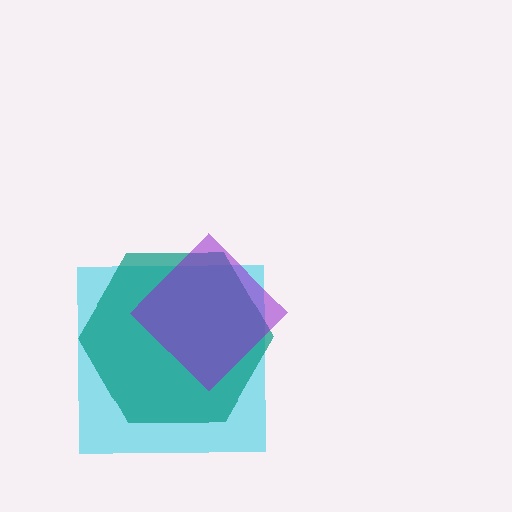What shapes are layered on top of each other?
The layered shapes are: a cyan square, a teal hexagon, a purple diamond.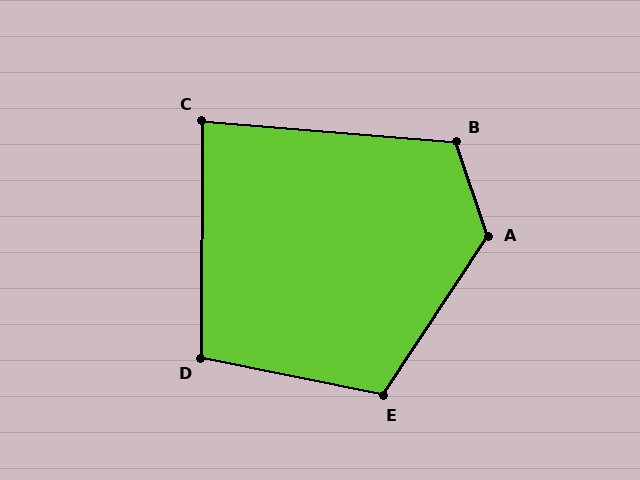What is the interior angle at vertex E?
Approximately 112 degrees (obtuse).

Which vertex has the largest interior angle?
A, at approximately 128 degrees.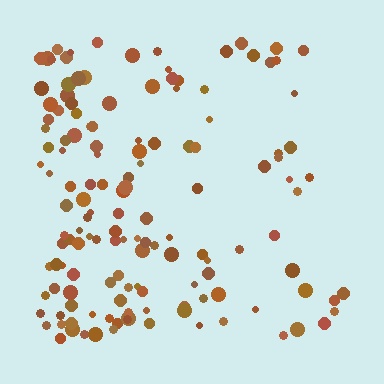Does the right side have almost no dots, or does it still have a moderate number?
Still a moderate number, just noticeably fewer than the left.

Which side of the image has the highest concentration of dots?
The left.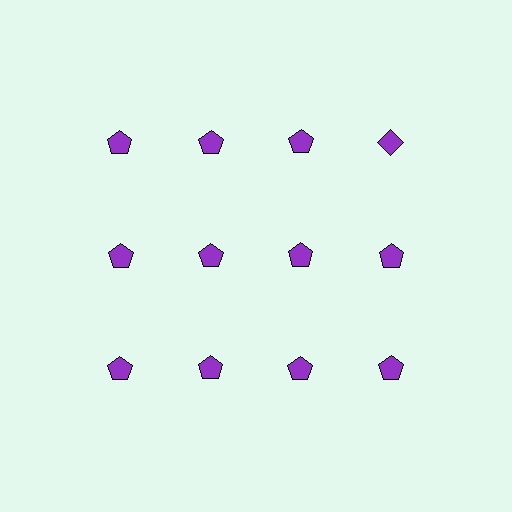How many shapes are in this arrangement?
There are 12 shapes arranged in a grid pattern.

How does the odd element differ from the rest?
It has a different shape: diamond instead of pentagon.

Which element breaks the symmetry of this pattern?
The purple diamond in the top row, second from right column breaks the symmetry. All other shapes are purple pentagons.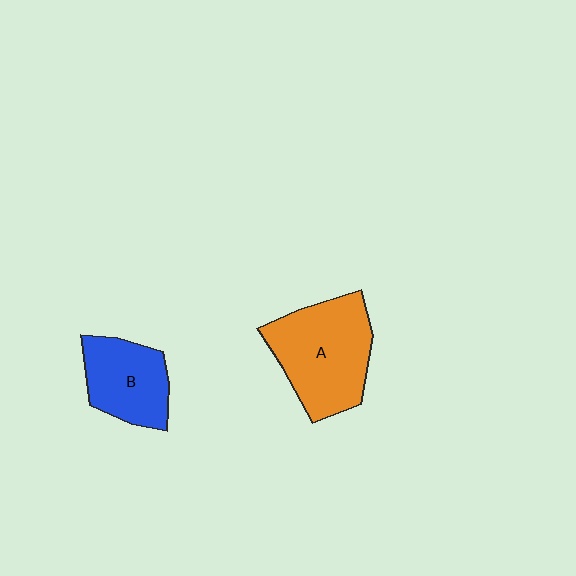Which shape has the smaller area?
Shape B (blue).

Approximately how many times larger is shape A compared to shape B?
Approximately 1.5 times.